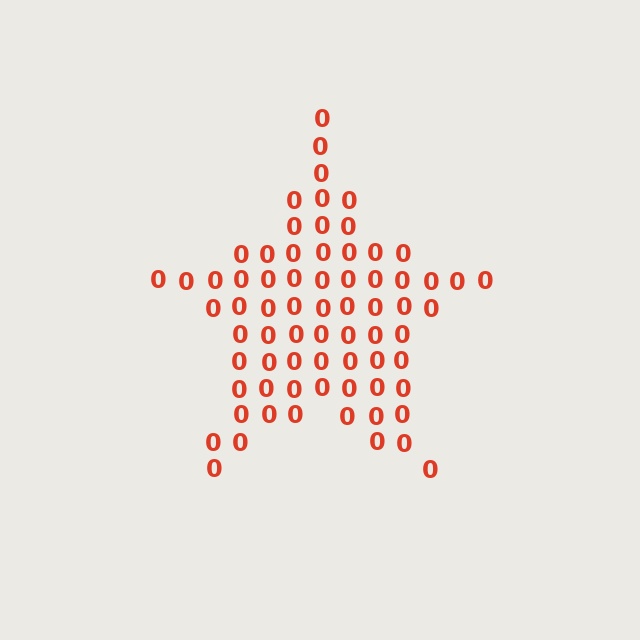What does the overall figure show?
The overall figure shows a star.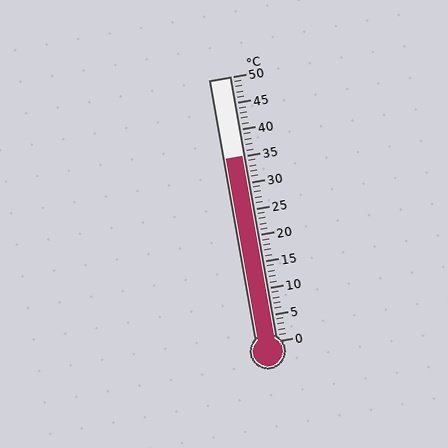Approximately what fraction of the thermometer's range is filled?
The thermometer is filled to approximately 70% of its range.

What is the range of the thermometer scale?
The thermometer scale ranges from 0°C to 50°C.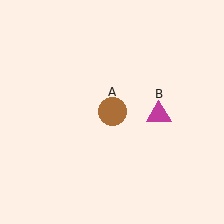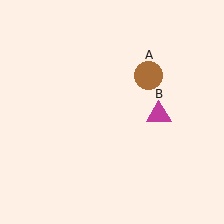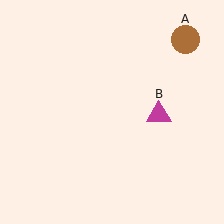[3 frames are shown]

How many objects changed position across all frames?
1 object changed position: brown circle (object A).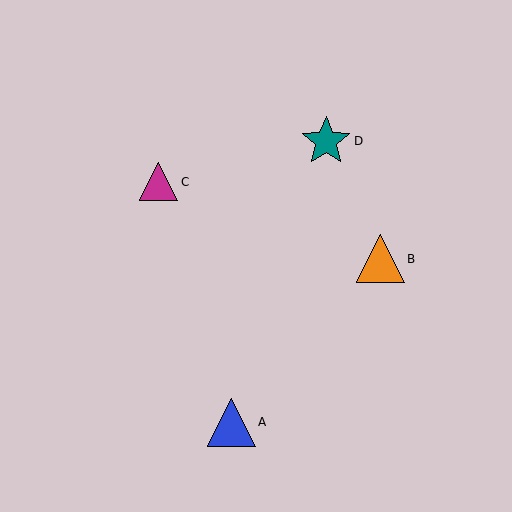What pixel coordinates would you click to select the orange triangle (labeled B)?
Click at (380, 259) to select the orange triangle B.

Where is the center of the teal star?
The center of the teal star is at (326, 141).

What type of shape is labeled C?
Shape C is a magenta triangle.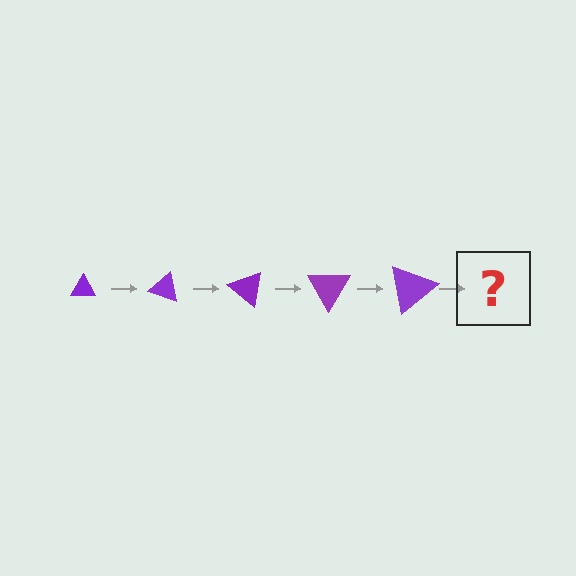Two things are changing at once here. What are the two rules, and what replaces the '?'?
The two rules are that the triangle grows larger each step and it rotates 20 degrees each step. The '?' should be a triangle, larger than the previous one and rotated 100 degrees from the start.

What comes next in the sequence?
The next element should be a triangle, larger than the previous one and rotated 100 degrees from the start.